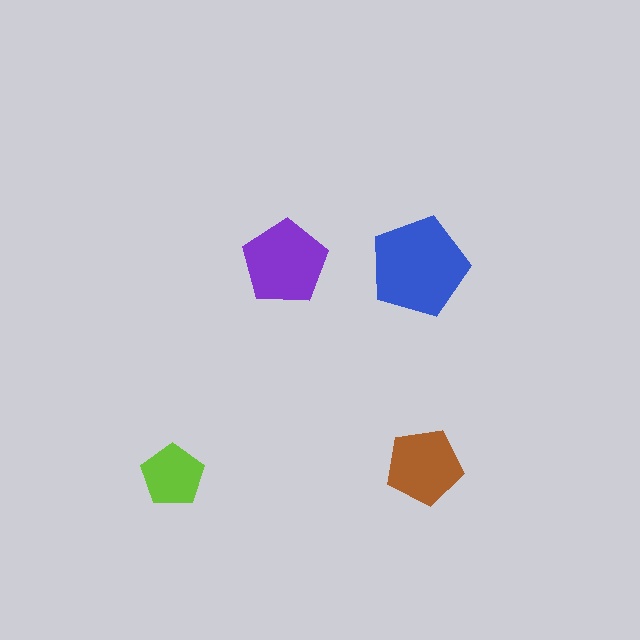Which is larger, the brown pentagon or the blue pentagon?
The blue one.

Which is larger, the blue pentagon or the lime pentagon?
The blue one.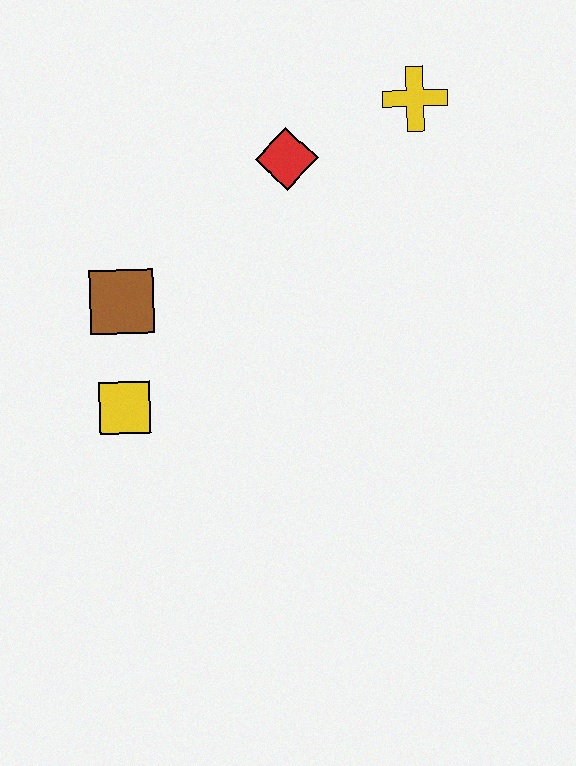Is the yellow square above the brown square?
No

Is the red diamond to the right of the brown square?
Yes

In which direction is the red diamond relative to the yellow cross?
The red diamond is to the left of the yellow cross.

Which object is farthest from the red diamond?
The yellow square is farthest from the red diamond.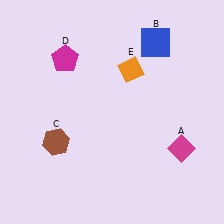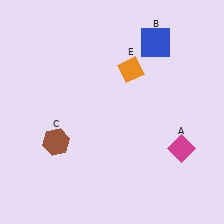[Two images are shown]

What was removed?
The magenta pentagon (D) was removed in Image 2.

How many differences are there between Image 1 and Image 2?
There is 1 difference between the two images.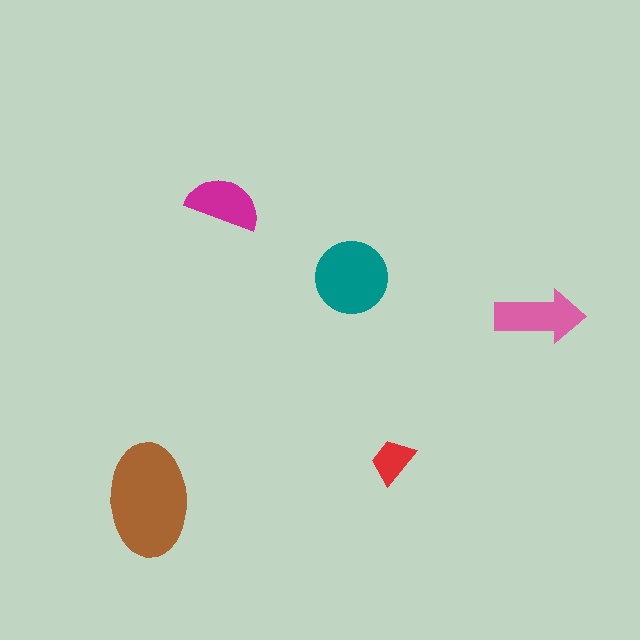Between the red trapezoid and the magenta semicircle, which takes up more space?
The magenta semicircle.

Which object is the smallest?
The red trapezoid.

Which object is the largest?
The brown ellipse.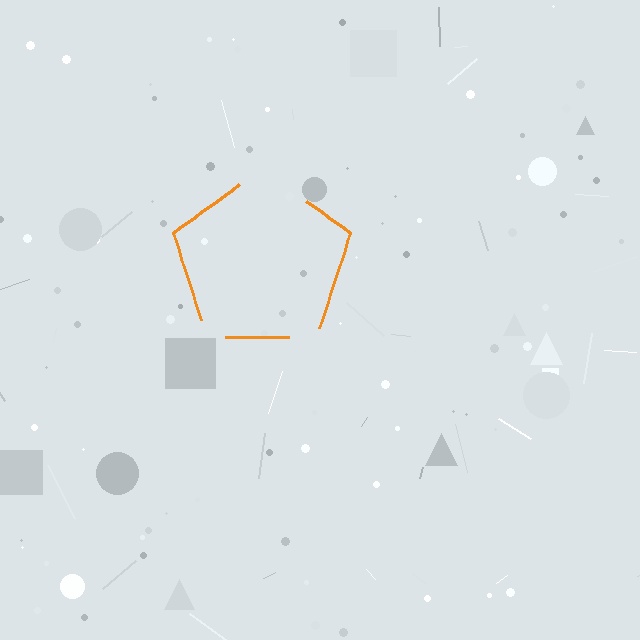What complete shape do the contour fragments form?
The contour fragments form a pentagon.